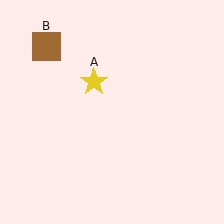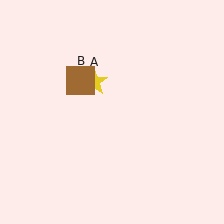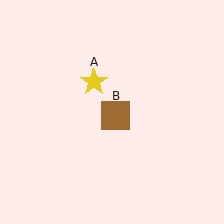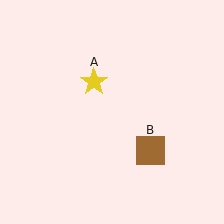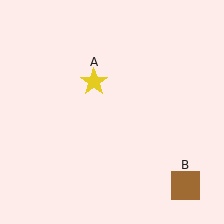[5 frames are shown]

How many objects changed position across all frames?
1 object changed position: brown square (object B).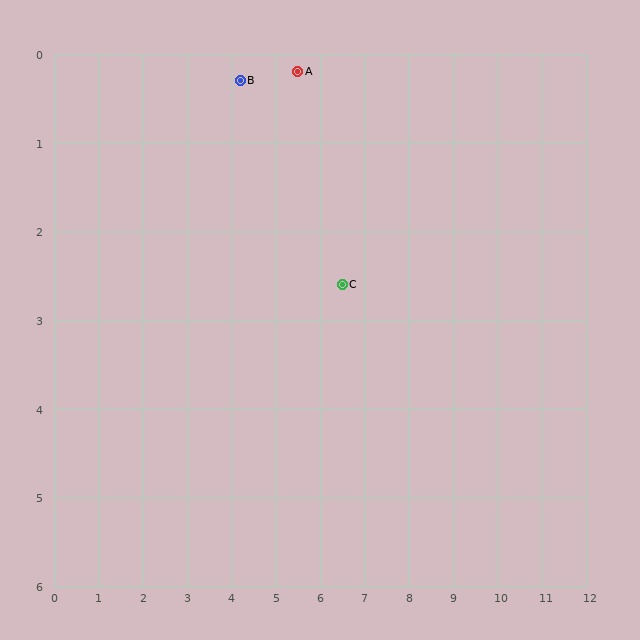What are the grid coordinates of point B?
Point B is at approximately (4.2, 0.3).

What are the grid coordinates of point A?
Point A is at approximately (5.5, 0.2).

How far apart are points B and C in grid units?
Points B and C are about 3.3 grid units apart.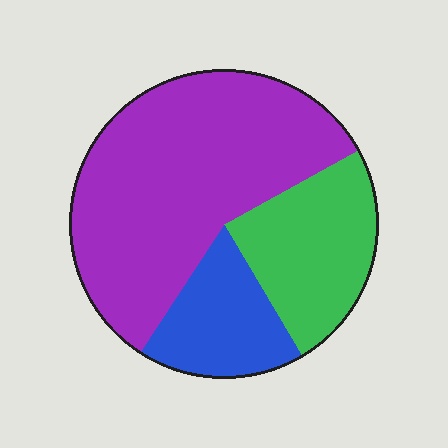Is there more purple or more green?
Purple.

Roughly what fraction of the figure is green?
Green takes up about one quarter (1/4) of the figure.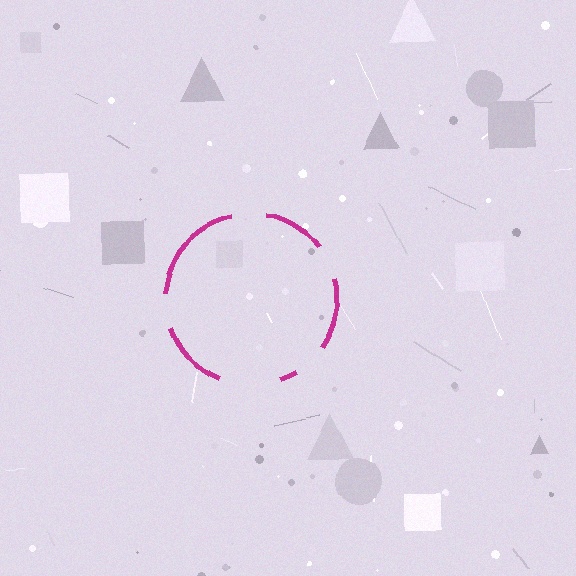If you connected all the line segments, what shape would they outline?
They would outline a circle.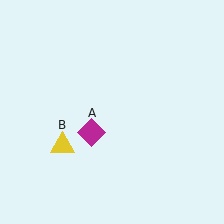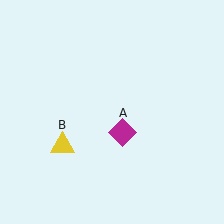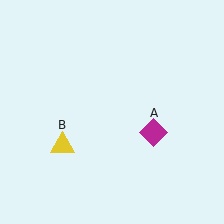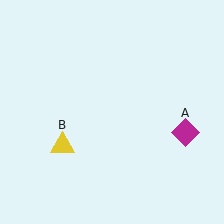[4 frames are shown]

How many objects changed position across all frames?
1 object changed position: magenta diamond (object A).